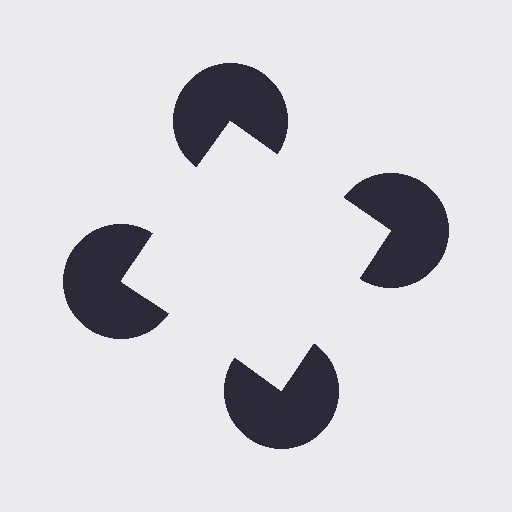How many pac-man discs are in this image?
There are 4 — one at each vertex of the illusory square.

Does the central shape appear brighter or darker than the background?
It typically appears slightly brighter than the background, even though no actual brightness change is drawn.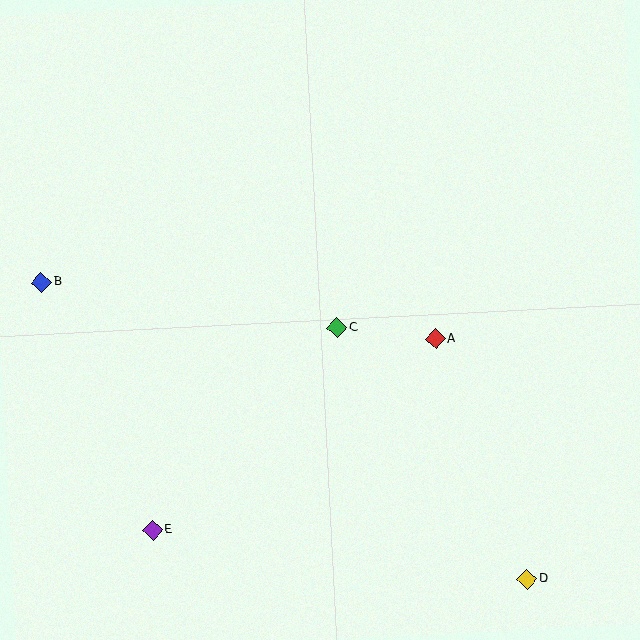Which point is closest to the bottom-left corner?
Point E is closest to the bottom-left corner.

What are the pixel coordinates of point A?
Point A is at (435, 339).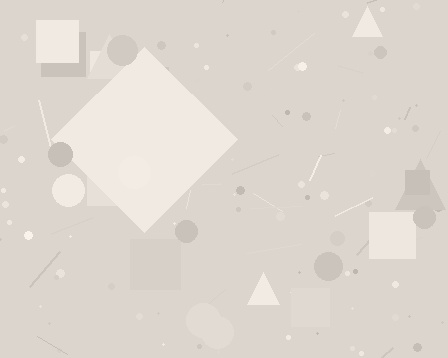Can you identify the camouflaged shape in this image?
The camouflaged shape is a diamond.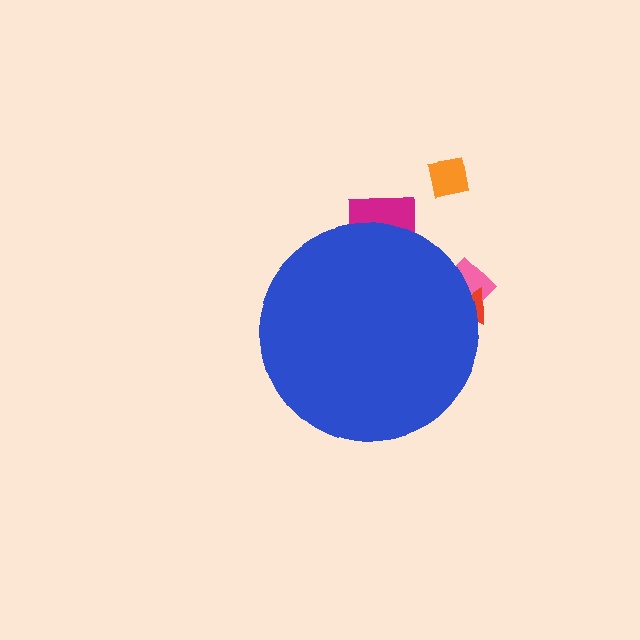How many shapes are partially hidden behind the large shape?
3 shapes are partially hidden.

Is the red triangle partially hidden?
Yes, the red triangle is partially hidden behind the blue circle.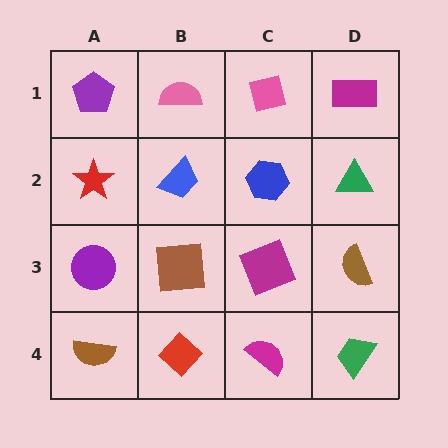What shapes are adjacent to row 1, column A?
A red star (row 2, column A), a pink semicircle (row 1, column B).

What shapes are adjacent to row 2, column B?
A pink semicircle (row 1, column B), a brown square (row 3, column B), a red star (row 2, column A), a blue hexagon (row 2, column C).